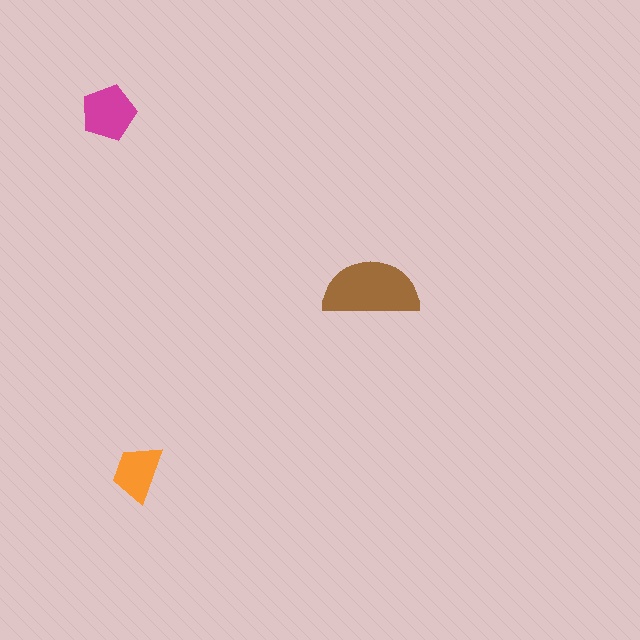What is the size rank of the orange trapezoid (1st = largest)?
3rd.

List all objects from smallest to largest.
The orange trapezoid, the magenta pentagon, the brown semicircle.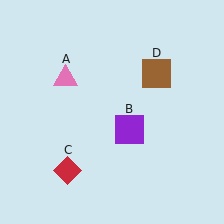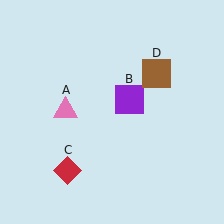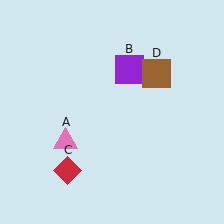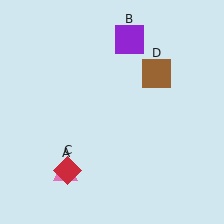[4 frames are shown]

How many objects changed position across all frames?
2 objects changed position: pink triangle (object A), purple square (object B).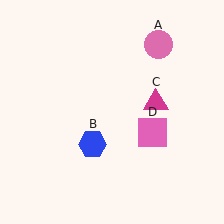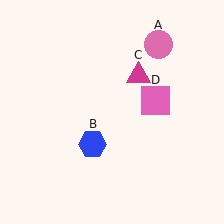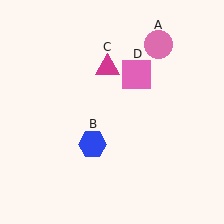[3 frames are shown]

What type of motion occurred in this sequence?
The magenta triangle (object C), pink square (object D) rotated counterclockwise around the center of the scene.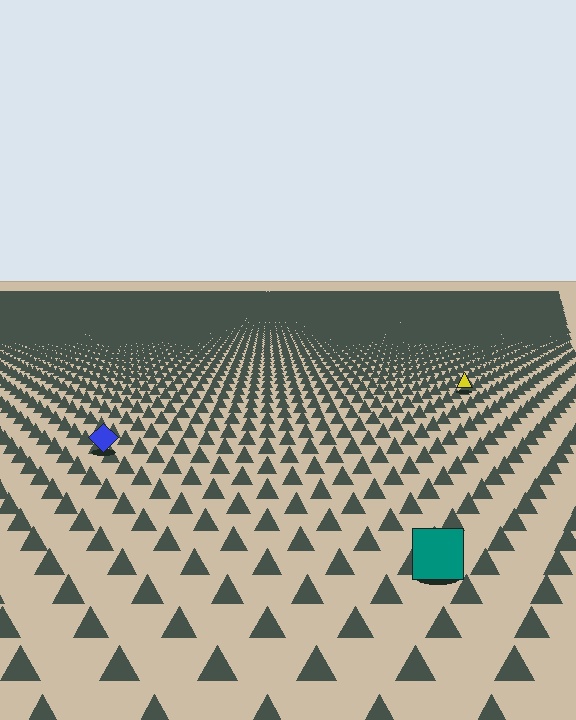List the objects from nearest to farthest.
From nearest to farthest: the teal square, the blue diamond, the yellow triangle.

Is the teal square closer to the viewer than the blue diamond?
Yes. The teal square is closer — you can tell from the texture gradient: the ground texture is coarser near it.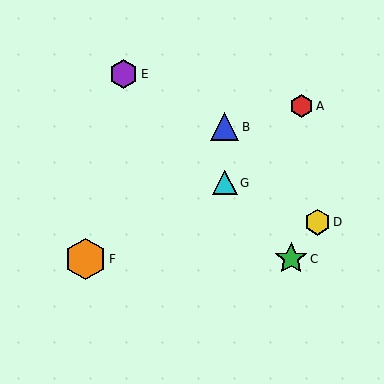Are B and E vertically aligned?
No, B is at x≈225 and E is at x≈124.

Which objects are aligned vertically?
Objects B, G are aligned vertically.